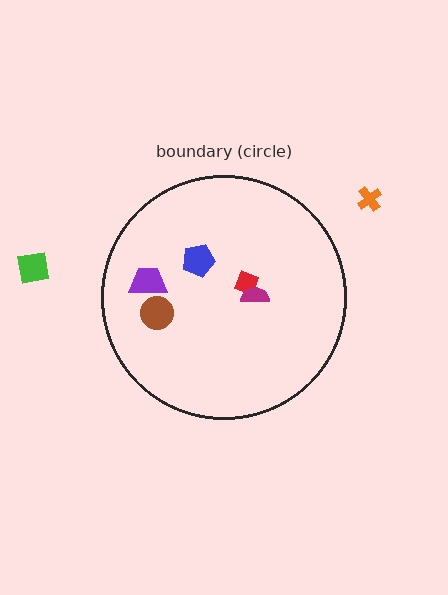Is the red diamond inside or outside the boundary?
Inside.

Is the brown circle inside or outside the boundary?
Inside.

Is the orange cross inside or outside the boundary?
Outside.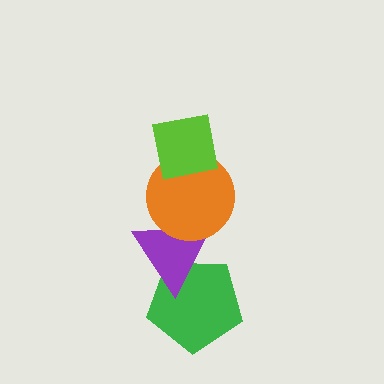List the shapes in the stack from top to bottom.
From top to bottom: the lime square, the orange circle, the purple triangle, the green pentagon.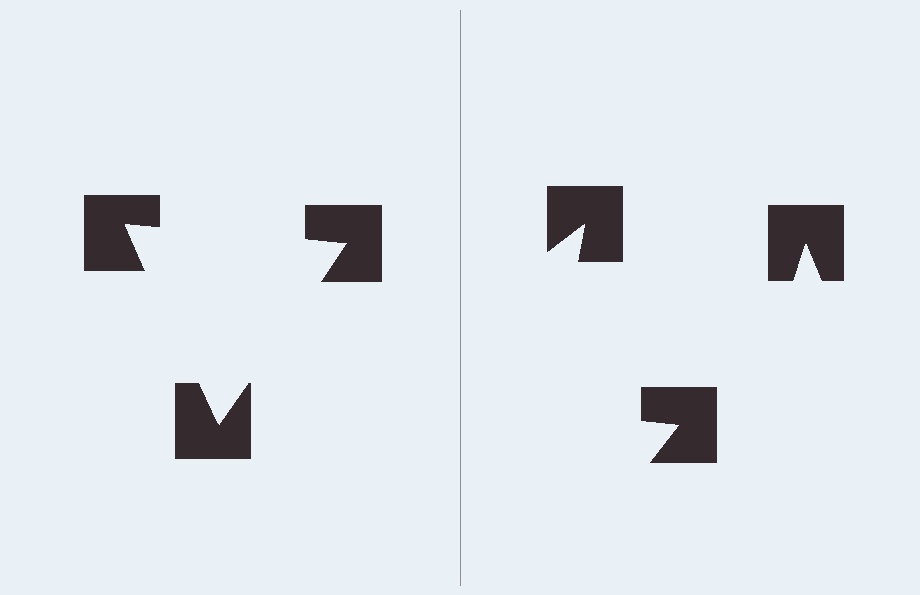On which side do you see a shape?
An illusory triangle appears on the left side. On the right side the wedge cuts are rotated, so no coherent shape forms.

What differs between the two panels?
The notched squares are positioned identically on both sides; only the wedge orientations differ. On the left they align to a triangle; on the right they are misaligned.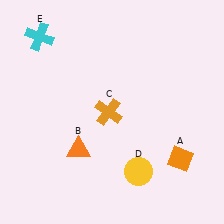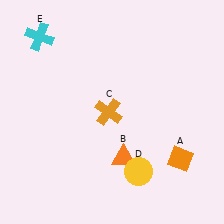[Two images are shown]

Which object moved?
The orange triangle (B) moved right.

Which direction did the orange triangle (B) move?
The orange triangle (B) moved right.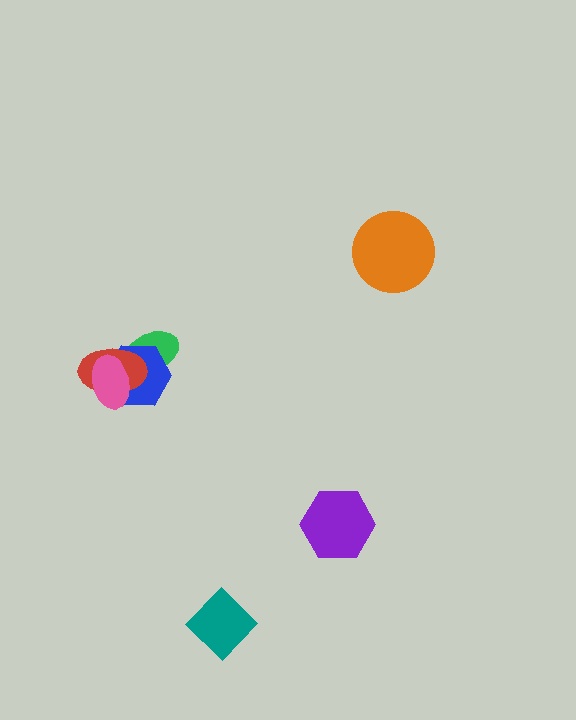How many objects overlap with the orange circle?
0 objects overlap with the orange circle.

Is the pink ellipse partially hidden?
No, no other shape covers it.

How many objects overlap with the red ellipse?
3 objects overlap with the red ellipse.